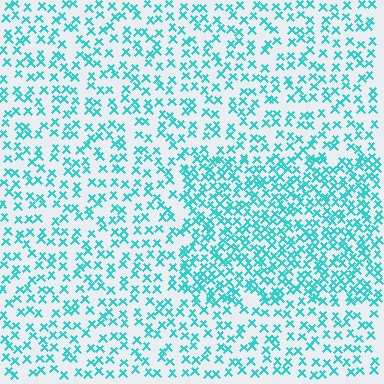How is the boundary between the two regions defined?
The boundary is defined by a change in element density (approximately 1.9x ratio). All elements are the same color, size, and shape.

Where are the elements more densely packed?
The elements are more densely packed inside the rectangle boundary.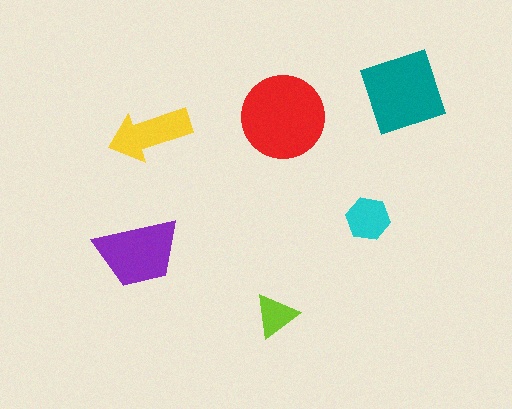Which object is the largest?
The red circle.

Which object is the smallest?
The lime triangle.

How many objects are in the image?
There are 6 objects in the image.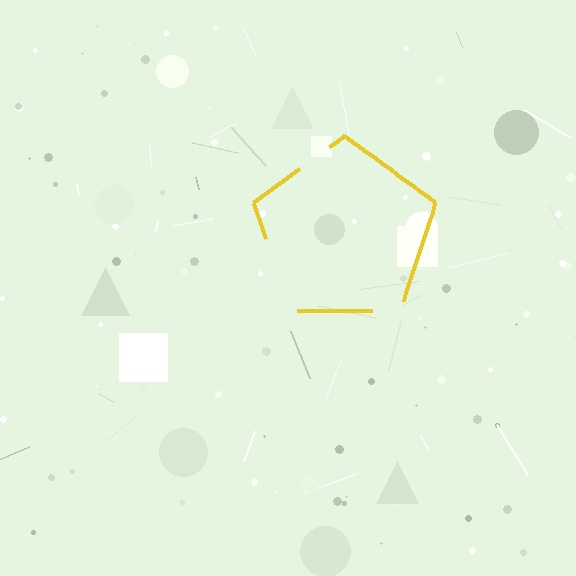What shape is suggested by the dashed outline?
The dashed outline suggests a pentagon.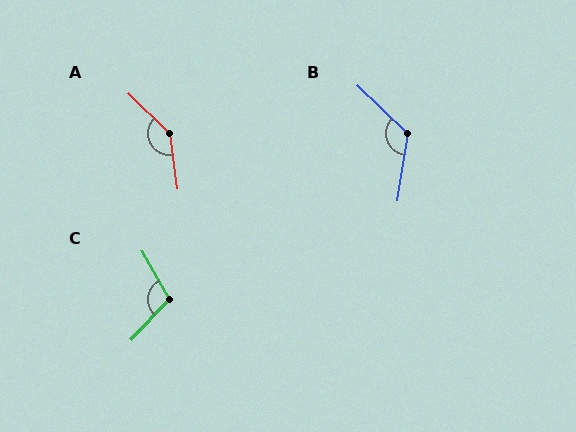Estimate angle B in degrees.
Approximately 124 degrees.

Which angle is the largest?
A, at approximately 142 degrees.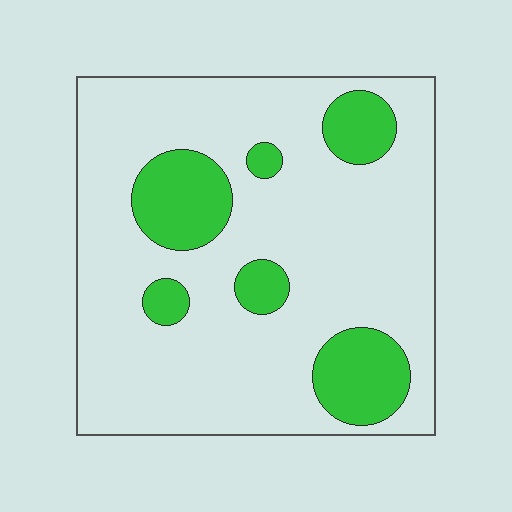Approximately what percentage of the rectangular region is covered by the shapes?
Approximately 20%.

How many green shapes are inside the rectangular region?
6.